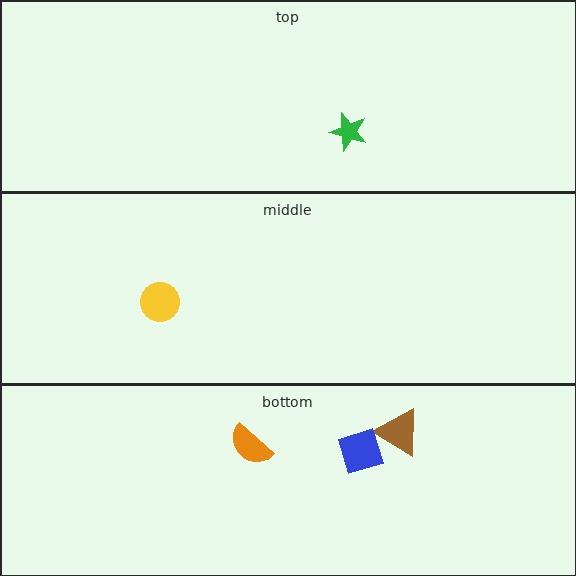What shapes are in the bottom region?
The brown triangle, the blue diamond, the orange semicircle.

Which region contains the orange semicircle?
The bottom region.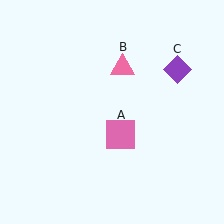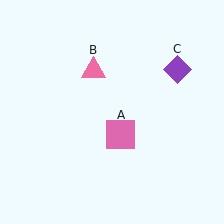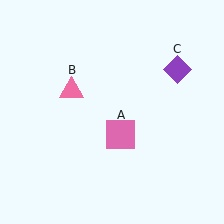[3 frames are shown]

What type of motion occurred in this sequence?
The pink triangle (object B) rotated counterclockwise around the center of the scene.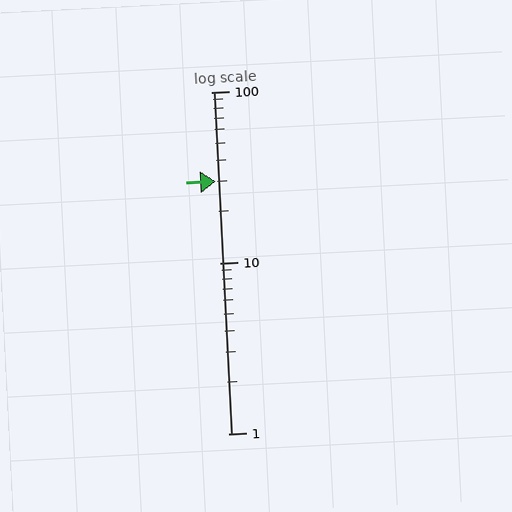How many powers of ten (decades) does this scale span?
The scale spans 2 decades, from 1 to 100.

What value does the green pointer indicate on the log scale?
The pointer indicates approximately 30.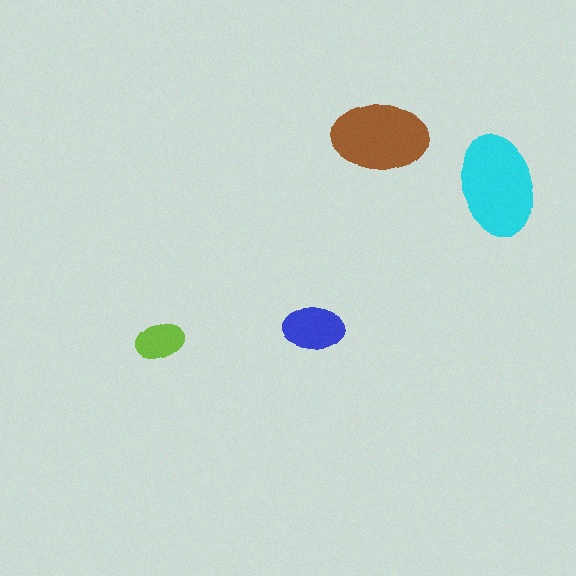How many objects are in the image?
There are 4 objects in the image.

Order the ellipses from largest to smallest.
the cyan one, the brown one, the blue one, the lime one.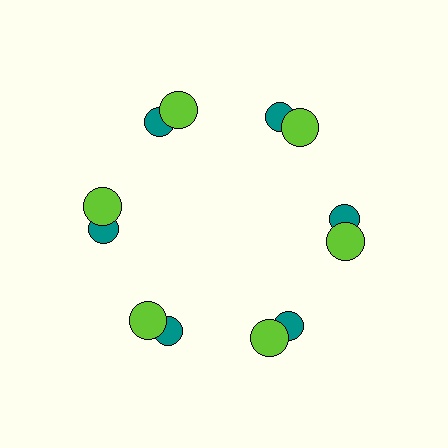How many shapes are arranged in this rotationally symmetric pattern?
There are 12 shapes, arranged in 6 groups of 2.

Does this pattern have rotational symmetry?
Yes, this pattern has 6-fold rotational symmetry. It looks the same after rotating 60 degrees around the center.